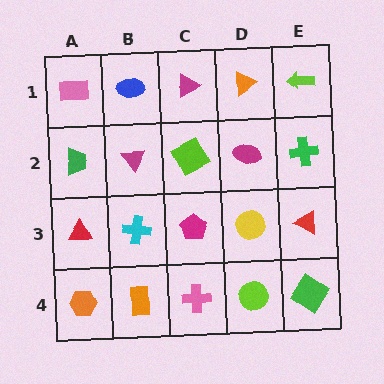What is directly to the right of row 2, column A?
A magenta triangle.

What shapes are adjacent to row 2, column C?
A magenta triangle (row 1, column C), a magenta pentagon (row 3, column C), a magenta triangle (row 2, column B), a magenta ellipse (row 2, column D).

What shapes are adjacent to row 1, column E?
A green cross (row 2, column E), an orange triangle (row 1, column D).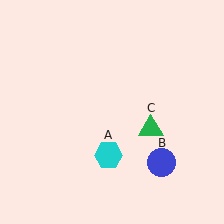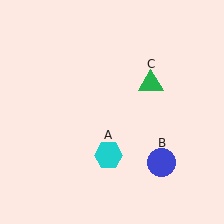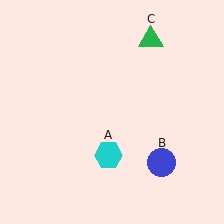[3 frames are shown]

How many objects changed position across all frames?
1 object changed position: green triangle (object C).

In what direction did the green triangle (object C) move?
The green triangle (object C) moved up.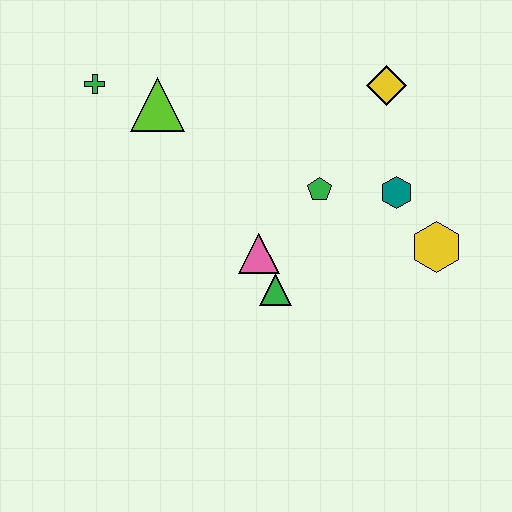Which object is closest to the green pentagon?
The teal hexagon is closest to the green pentagon.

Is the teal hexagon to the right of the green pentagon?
Yes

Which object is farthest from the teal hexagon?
The green cross is farthest from the teal hexagon.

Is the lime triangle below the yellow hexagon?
No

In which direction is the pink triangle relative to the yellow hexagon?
The pink triangle is to the left of the yellow hexagon.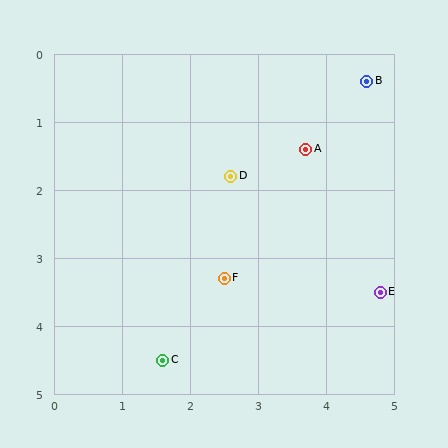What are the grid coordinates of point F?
Point F is at approximately (2.5, 3.3).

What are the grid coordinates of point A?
Point A is at approximately (3.7, 1.4).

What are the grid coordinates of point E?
Point E is at approximately (4.8, 3.5).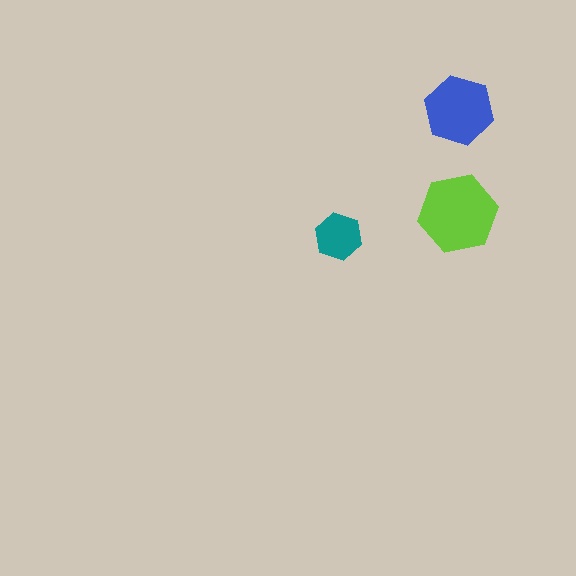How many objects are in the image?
There are 3 objects in the image.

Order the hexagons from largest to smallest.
the lime one, the blue one, the teal one.